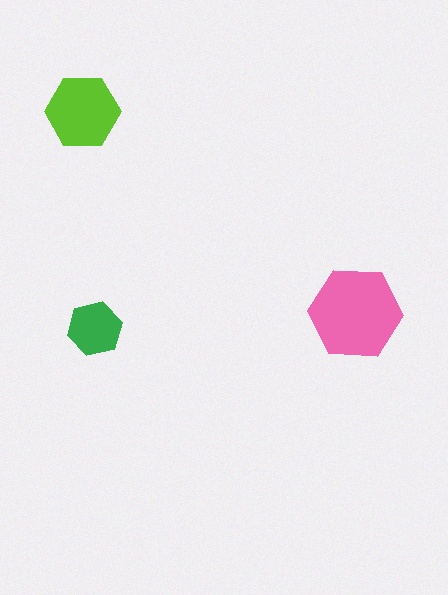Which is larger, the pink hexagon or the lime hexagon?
The pink one.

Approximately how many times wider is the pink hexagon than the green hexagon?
About 1.5 times wider.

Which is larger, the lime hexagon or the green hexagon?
The lime one.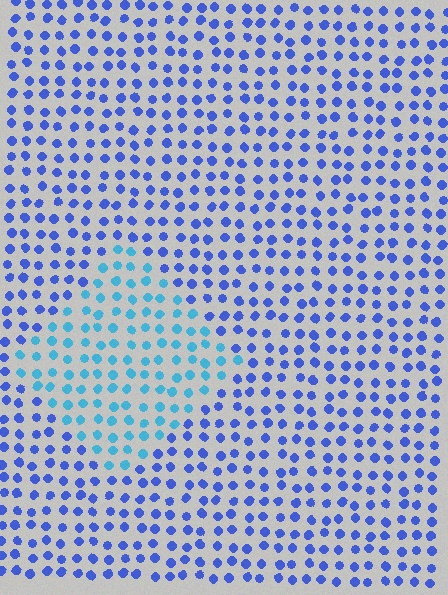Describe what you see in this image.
The image is filled with small blue elements in a uniform arrangement. A diamond-shaped region is visible where the elements are tinted to a slightly different hue, forming a subtle color boundary.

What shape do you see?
I see a diamond.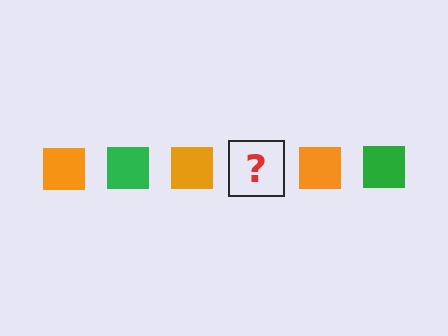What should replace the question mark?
The question mark should be replaced with a green square.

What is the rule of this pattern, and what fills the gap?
The rule is that the pattern cycles through orange, green squares. The gap should be filled with a green square.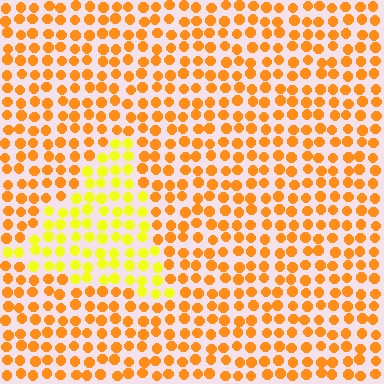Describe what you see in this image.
The image is filled with small orange elements in a uniform arrangement. A triangle-shaped region is visible where the elements are tinted to a slightly different hue, forming a subtle color boundary.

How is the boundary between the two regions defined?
The boundary is defined purely by a slight shift in hue (about 33 degrees). Spacing, size, and orientation are identical on both sides.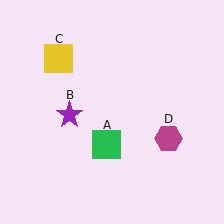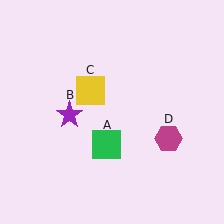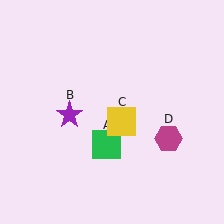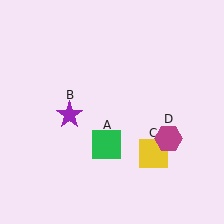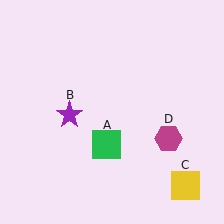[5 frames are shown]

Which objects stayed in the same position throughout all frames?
Green square (object A) and purple star (object B) and magenta hexagon (object D) remained stationary.